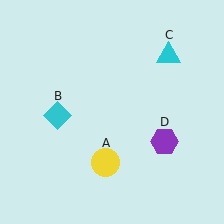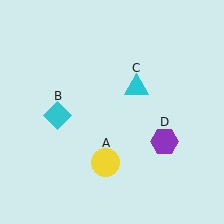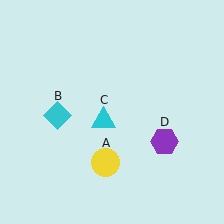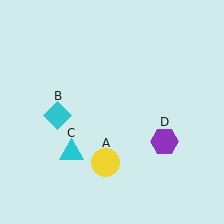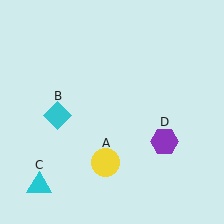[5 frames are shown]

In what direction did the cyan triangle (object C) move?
The cyan triangle (object C) moved down and to the left.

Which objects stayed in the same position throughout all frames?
Yellow circle (object A) and cyan diamond (object B) and purple hexagon (object D) remained stationary.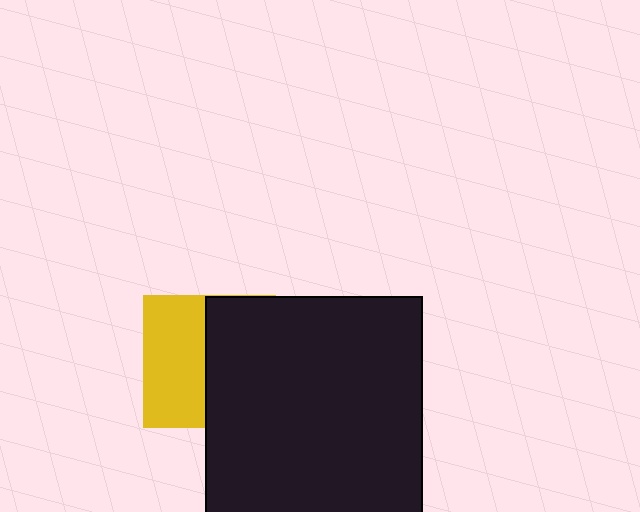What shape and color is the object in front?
The object in front is a black rectangle.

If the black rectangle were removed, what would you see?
You would see the complete yellow square.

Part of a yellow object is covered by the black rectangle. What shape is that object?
It is a square.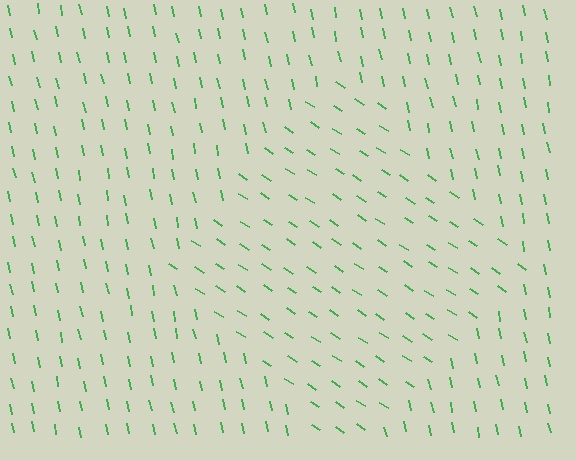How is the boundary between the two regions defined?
The boundary is defined purely by a change in line orientation (approximately 45 degrees difference). All lines are the same color and thickness.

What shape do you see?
I see a diamond.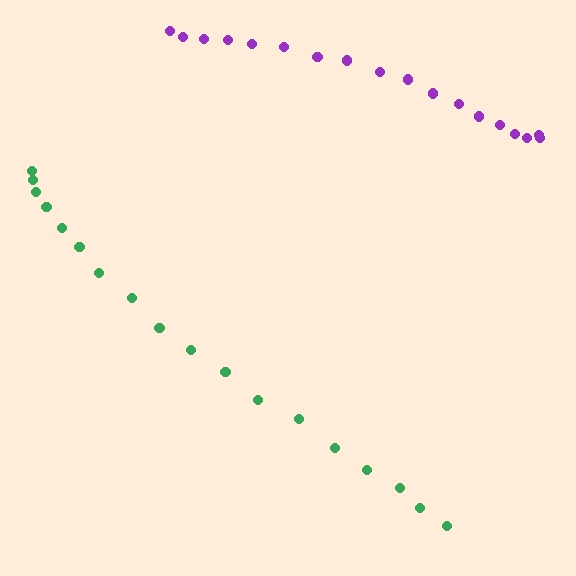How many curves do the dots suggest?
There are 2 distinct paths.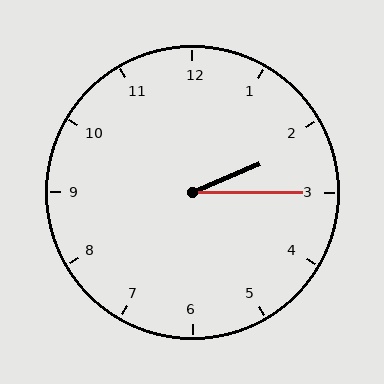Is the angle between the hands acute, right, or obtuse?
It is acute.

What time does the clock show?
2:15.